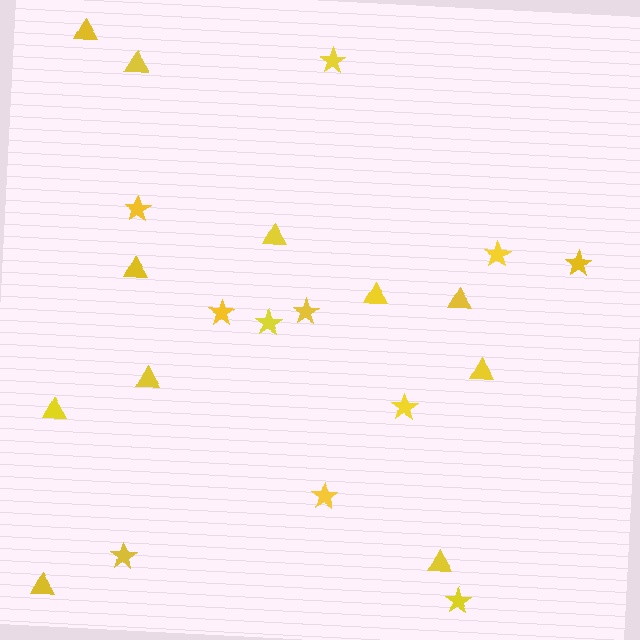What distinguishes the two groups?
There are 2 groups: one group of stars (11) and one group of triangles (11).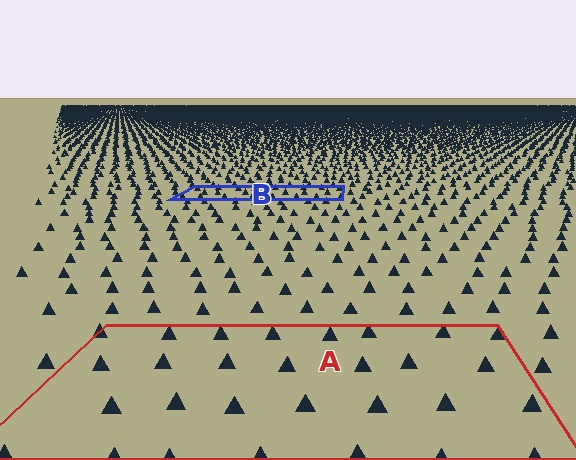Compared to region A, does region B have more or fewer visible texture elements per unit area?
Region B has more texture elements per unit area — they are packed more densely because it is farther away.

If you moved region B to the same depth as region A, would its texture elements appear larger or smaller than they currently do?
They would appear larger. At a closer depth, the same texture elements are projected at a bigger on-screen size.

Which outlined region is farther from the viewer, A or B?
Region B is farther from the viewer — the texture elements inside it appear smaller and more densely packed.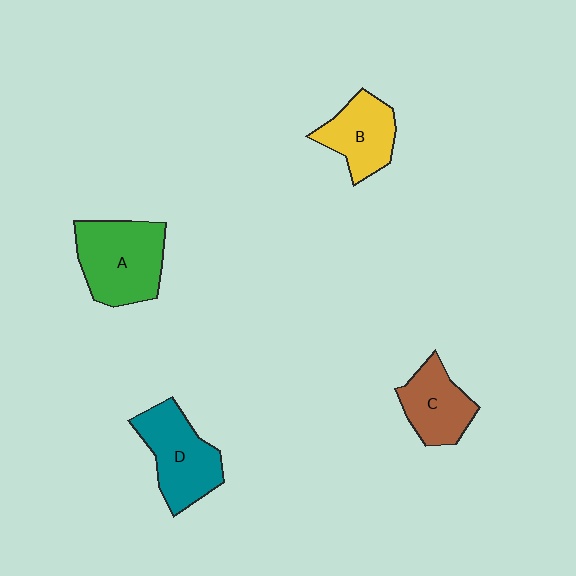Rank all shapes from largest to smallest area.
From largest to smallest: A (green), D (teal), B (yellow), C (brown).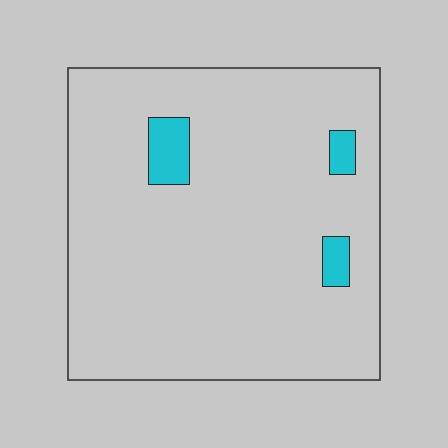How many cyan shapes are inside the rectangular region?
3.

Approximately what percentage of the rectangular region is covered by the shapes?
Approximately 5%.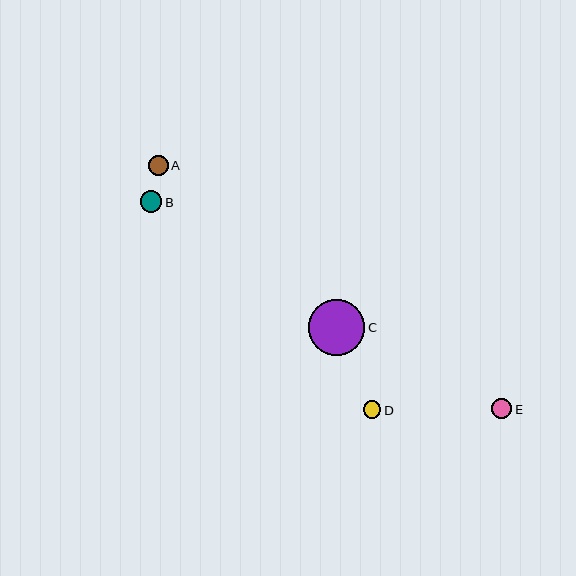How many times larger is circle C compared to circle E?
Circle C is approximately 2.8 times the size of circle E.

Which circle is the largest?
Circle C is the largest with a size of approximately 56 pixels.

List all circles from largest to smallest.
From largest to smallest: C, B, E, A, D.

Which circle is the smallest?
Circle D is the smallest with a size of approximately 18 pixels.